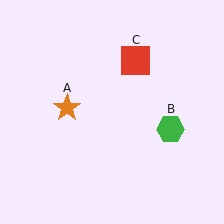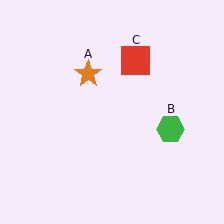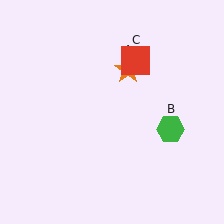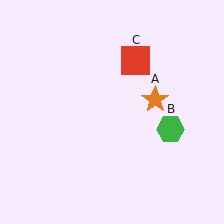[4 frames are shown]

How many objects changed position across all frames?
1 object changed position: orange star (object A).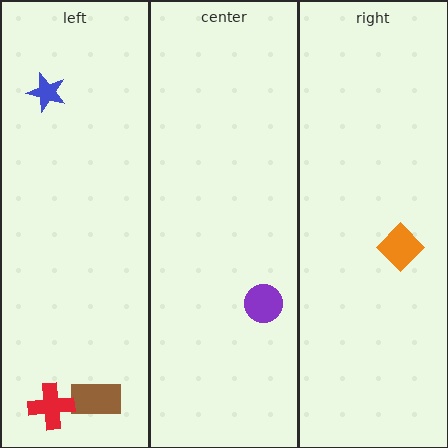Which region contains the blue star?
The left region.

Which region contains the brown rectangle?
The left region.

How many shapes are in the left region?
3.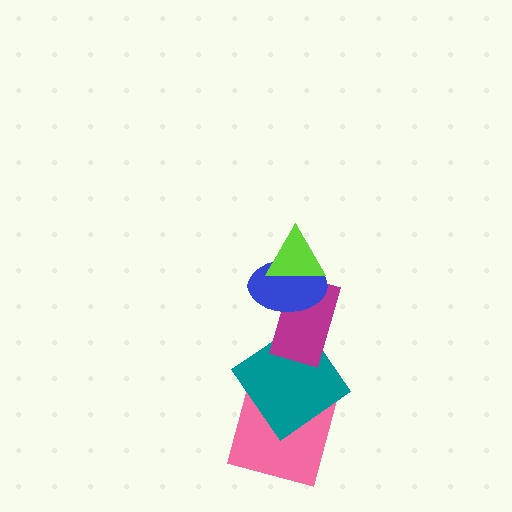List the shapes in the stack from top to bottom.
From top to bottom: the lime triangle, the blue ellipse, the magenta rectangle, the teal diamond, the pink square.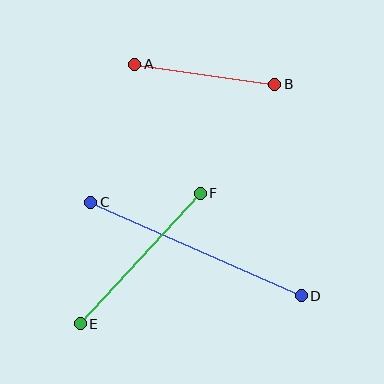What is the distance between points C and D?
The distance is approximately 231 pixels.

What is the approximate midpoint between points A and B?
The midpoint is at approximately (205, 74) pixels.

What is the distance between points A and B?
The distance is approximately 142 pixels.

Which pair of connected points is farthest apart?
Points C and D are farthest apart.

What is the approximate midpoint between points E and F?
The midpoint is at approximately (140, 259) pixels.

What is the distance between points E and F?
The distance is approximately 177 pixels.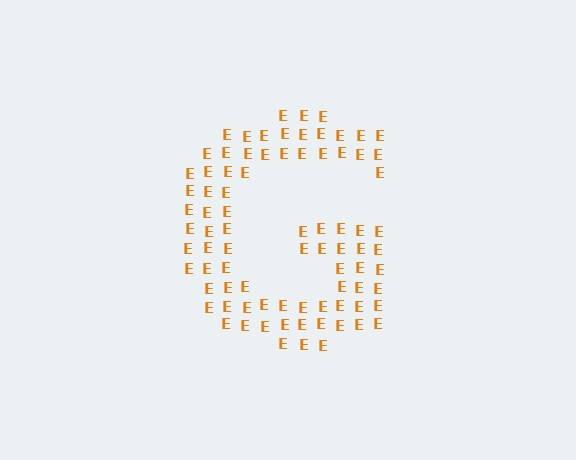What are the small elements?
The small elements are letter E's.